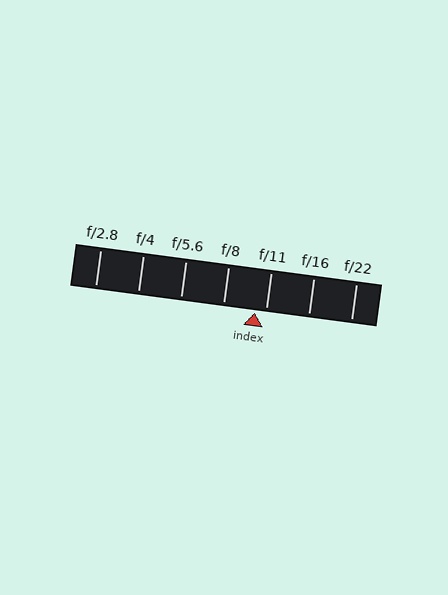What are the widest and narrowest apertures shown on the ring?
The widest aperture shown is f/2.8 and the narrowest is f/22.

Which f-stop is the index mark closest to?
The index mark is closest to f/11.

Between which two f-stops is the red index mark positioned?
The index mark is between f/8 and f/11.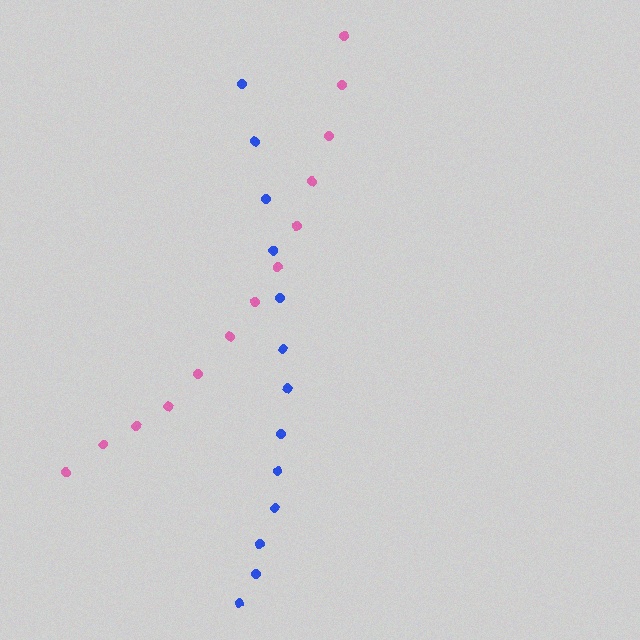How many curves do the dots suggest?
There are 2 distinct paths.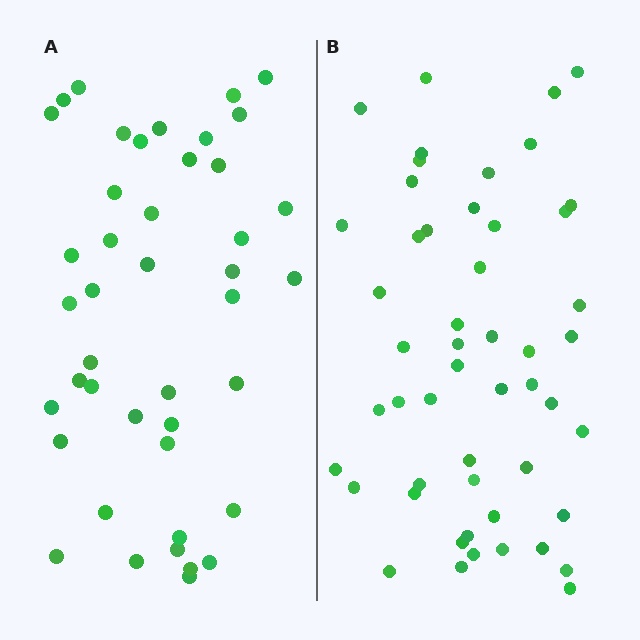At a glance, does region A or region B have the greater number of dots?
Region B (the right region) has more dots.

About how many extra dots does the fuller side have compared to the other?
Region B has roughly 8 or so more dots than region A.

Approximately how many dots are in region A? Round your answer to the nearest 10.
About 40 dots. (The exact count is 43, which rounds to 40.)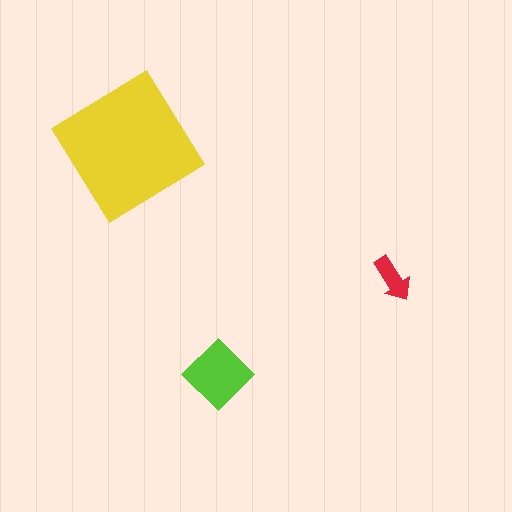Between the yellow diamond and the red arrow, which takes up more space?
The yellow diamond.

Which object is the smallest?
The red arrow.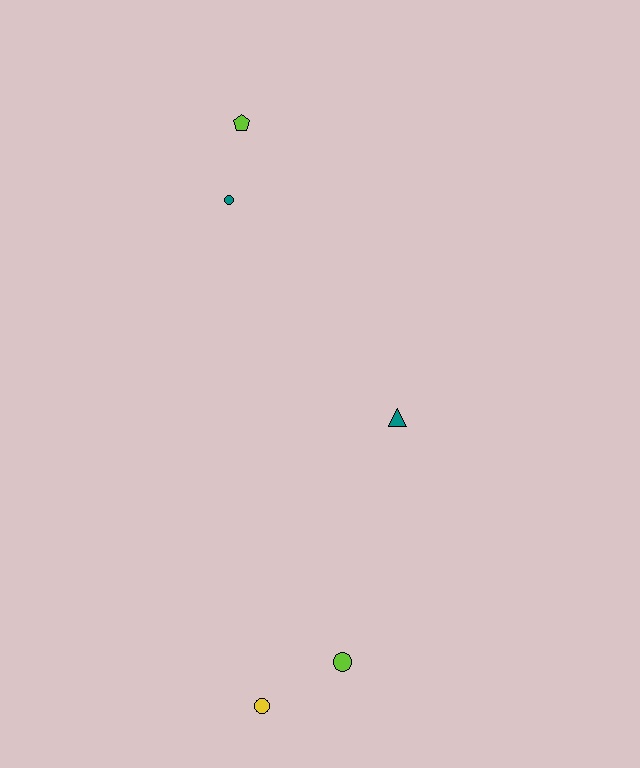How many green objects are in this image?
There are no green objects.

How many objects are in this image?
There are 5 objects.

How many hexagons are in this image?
There are no hexagons.